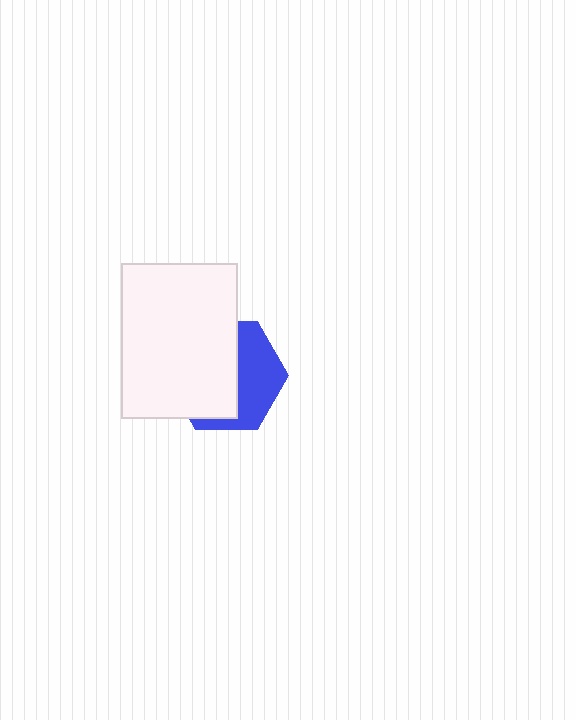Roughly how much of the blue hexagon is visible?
A small part of it is visible (roughly 43%).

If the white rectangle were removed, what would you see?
You would see the complete blue hexagon.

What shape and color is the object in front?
The object in front is a white rectangle.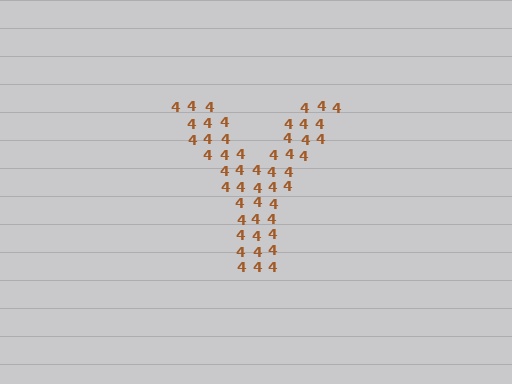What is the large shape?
The large shape is the letter Y.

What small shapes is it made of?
It is made of small digit 4's.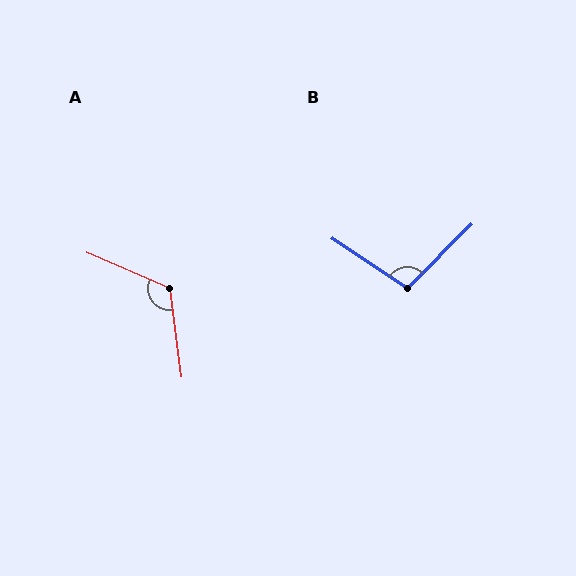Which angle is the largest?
A, at approximately 120 degrees.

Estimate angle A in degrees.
Approximately 120 degrees.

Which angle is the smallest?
B, at approximately 101 degrees.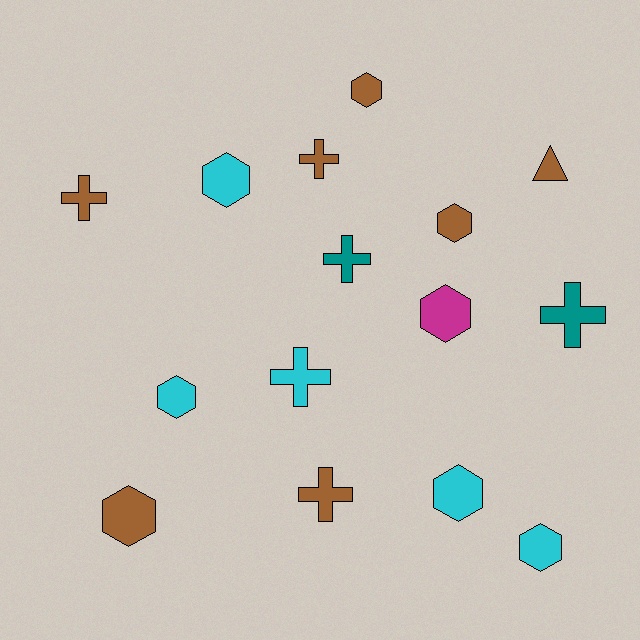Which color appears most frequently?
Brown, with 7 objects.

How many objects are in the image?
There are 15 objects.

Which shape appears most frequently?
Hexagon, with 8 objects.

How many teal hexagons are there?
There are no teal hexagons.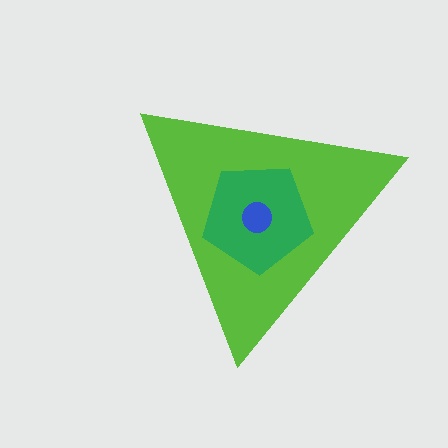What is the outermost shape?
The lime triangle.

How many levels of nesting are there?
3.